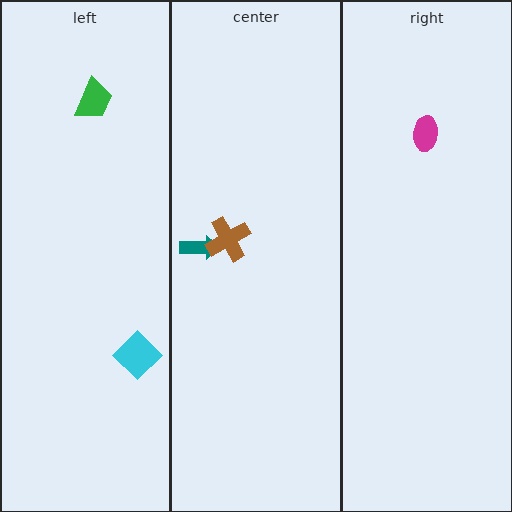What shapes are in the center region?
The teal arrow, the brown cross.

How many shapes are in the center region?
2.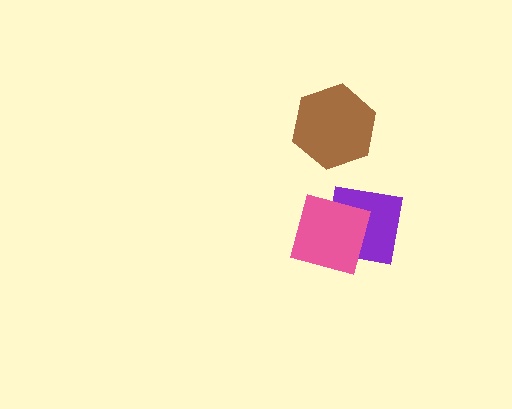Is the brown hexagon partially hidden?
No, no other shape covers it.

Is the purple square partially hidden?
Yes, it is partially covered by another shape.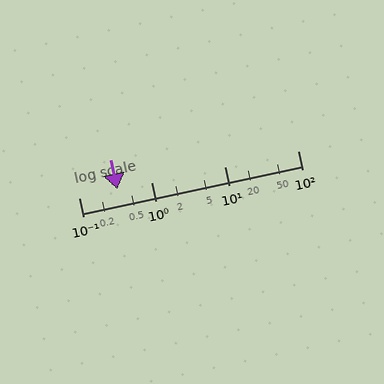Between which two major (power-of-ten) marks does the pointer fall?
The pointer is between 0.1 and 1.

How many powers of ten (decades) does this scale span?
The scale spans 3 decades, from 0.1 to 100.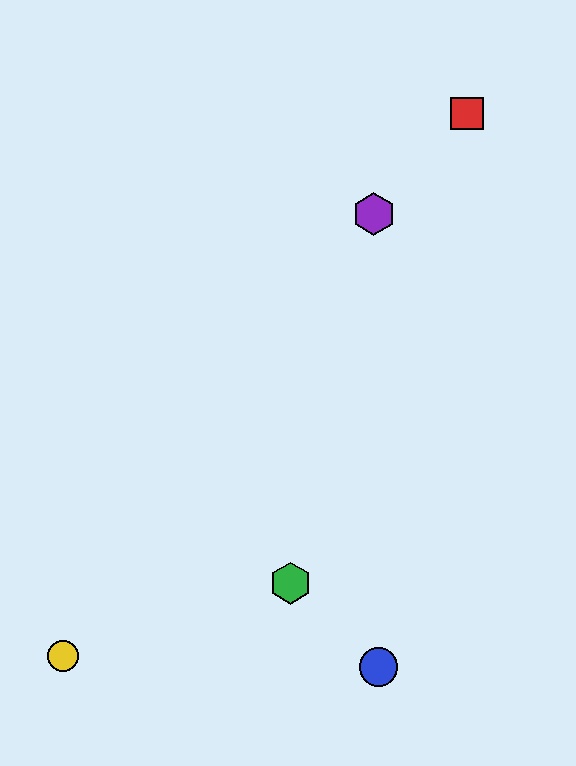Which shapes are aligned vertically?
The blue circle, the purple hexagon are aligned vertically.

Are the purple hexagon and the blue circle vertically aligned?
Yes, both are at x≈374.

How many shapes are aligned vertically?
2 shapes (the blue circle, the purple hexagon) are aligned vertically.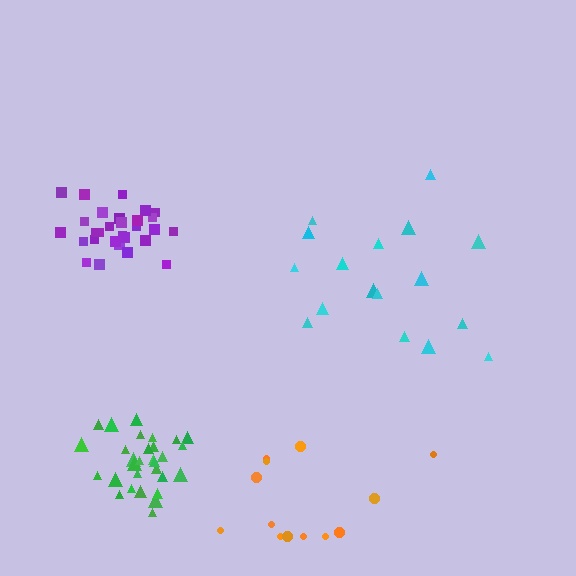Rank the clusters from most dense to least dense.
purple, green, orange, cyan.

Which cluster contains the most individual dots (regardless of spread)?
Green (30).